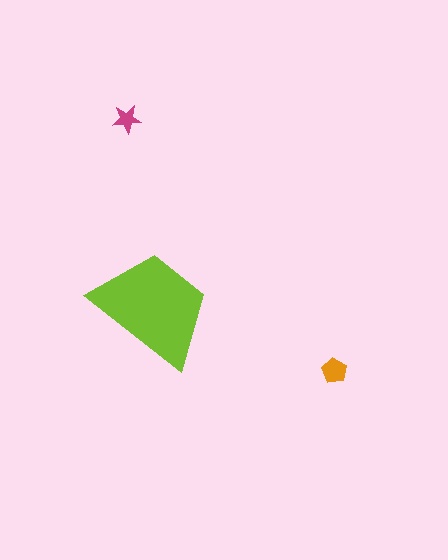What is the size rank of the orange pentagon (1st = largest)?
2nd.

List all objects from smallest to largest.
The magenta star, the orange pentagon, the lime trapezoid.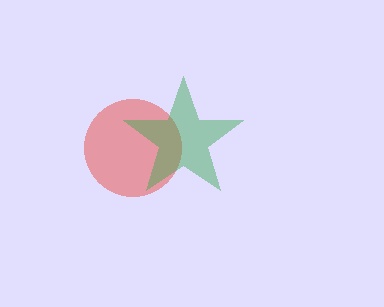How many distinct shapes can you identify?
There are 2 distinct shapes: a red circle, a green star.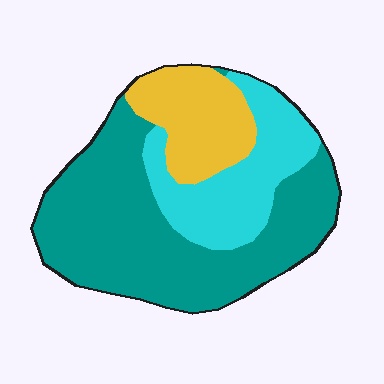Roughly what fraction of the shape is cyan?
Cyan covers about 25% of the shape.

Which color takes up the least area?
Yellow, at roughly 20%.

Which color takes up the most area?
Teal, at roughly 55%.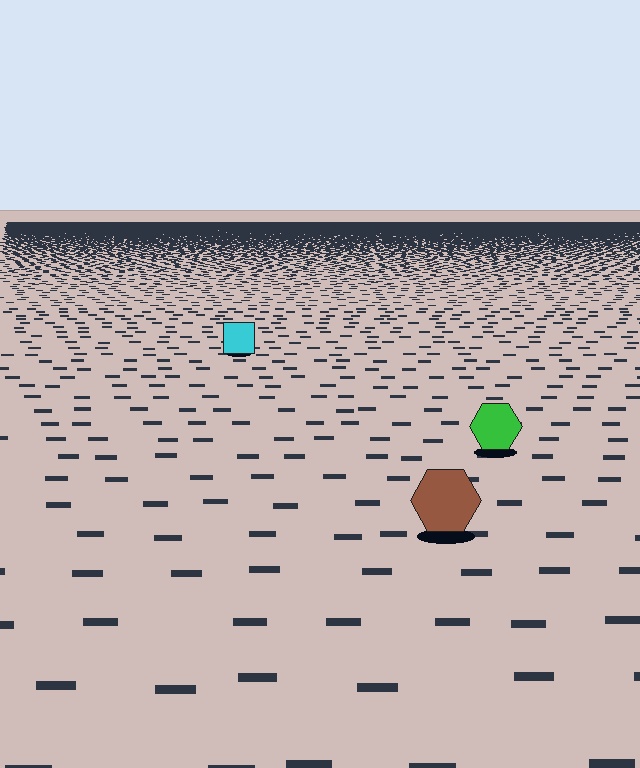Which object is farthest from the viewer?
The cyan square is farthest from the viewer. It appears smaller and the ground texture around it is denser.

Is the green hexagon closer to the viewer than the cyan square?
Yes. The green hexagon is closer — you can tell from the texture gradient: the ground texture is coarser near it.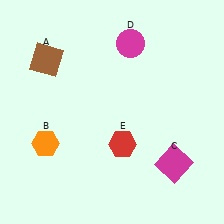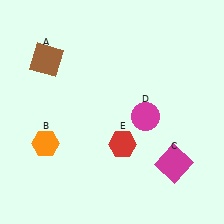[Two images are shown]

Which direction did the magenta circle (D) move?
The magenta circle (D) moved down.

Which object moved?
The magenta circle (D) moved down.